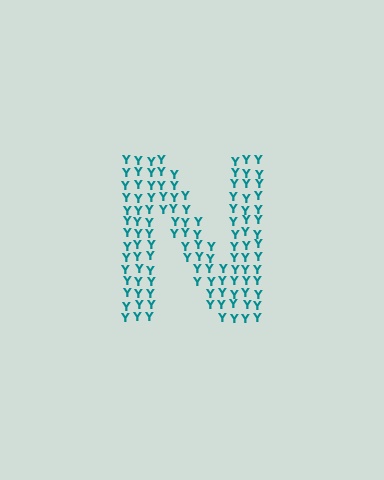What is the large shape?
The large shape is the letter N.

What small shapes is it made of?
It is made of small letter Y's.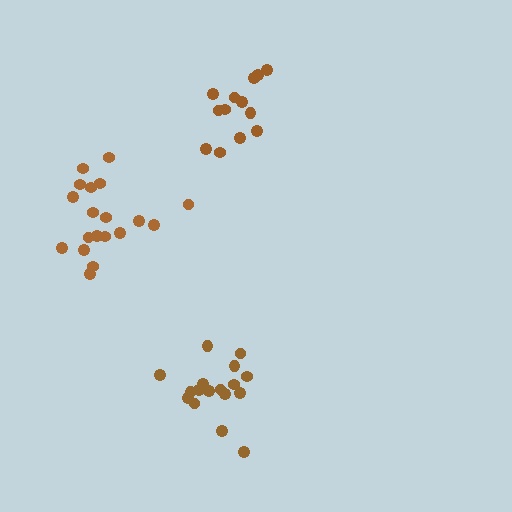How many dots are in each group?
Group 1: 13 dots, Group 2: 19 dots, Group 3: 17 dots (49 total).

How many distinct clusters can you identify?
There are 3 distinct clusters.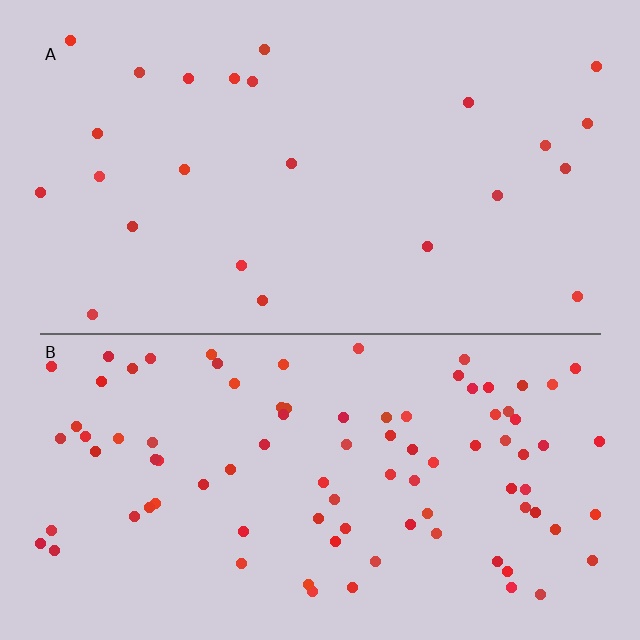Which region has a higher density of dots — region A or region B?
B (the bottom).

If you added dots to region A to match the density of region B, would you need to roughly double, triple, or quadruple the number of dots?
Approximately quadruple.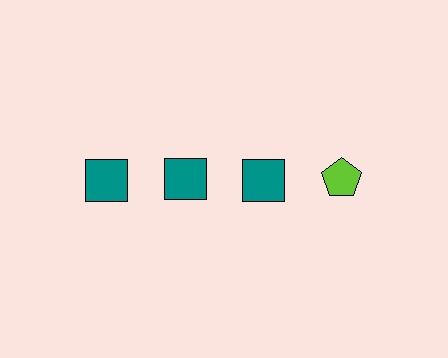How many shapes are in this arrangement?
There are 4 shapes arranged in a grid pattern.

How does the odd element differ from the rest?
It differs in both color (lime instead of teal) and shape (pentagon instead of square).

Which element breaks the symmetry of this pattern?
The lime pentagon in the top row, second from right column breaks the symmetry. All other shapes are teal squares.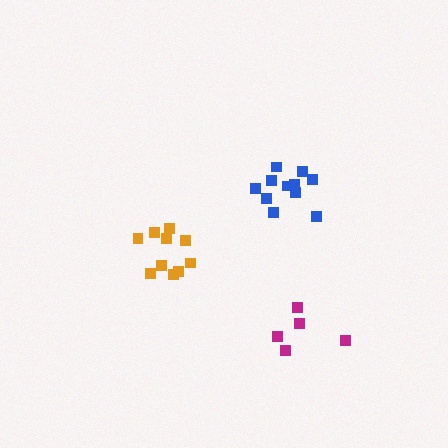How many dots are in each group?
Group 1: 10 dots, Group 2: 5 dots, Group 3: 11 dots (26 total).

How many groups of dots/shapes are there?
There are 3 groups.